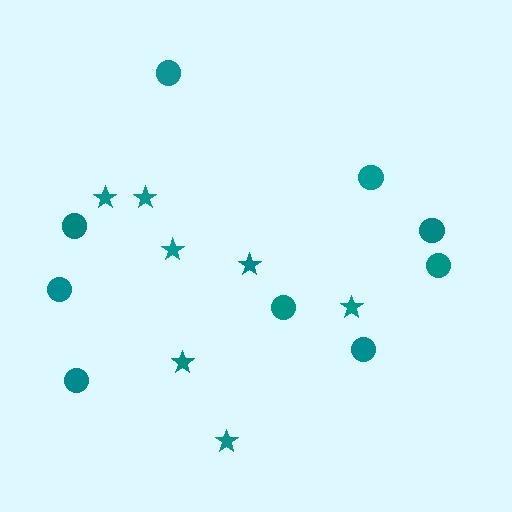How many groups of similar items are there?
There are 2 groups: one group of circles (9) and one group of stars (7).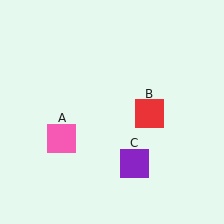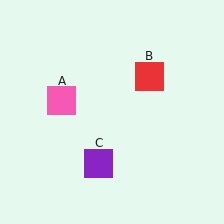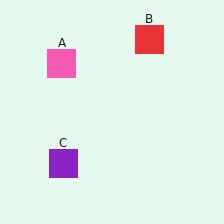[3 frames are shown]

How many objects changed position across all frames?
3 objects changed position: pink square (object A), red square (object B), purple square (object C).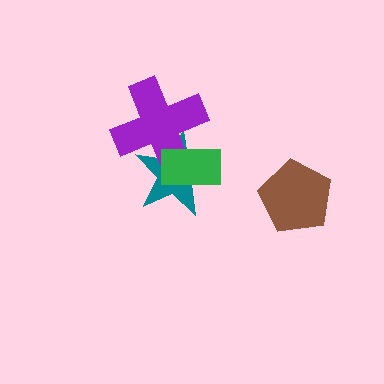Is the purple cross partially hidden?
Yes, it is partially covered by another shape.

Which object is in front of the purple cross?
The green rectangle is in front of the purple cross.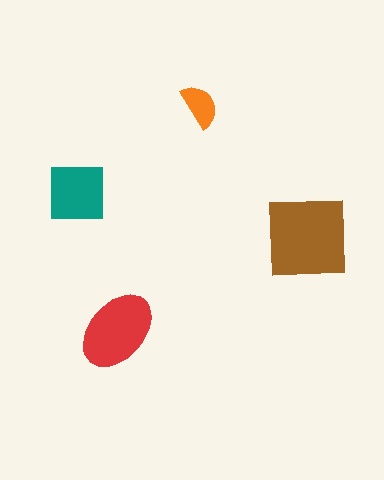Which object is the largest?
The brown square.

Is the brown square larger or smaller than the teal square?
Larger.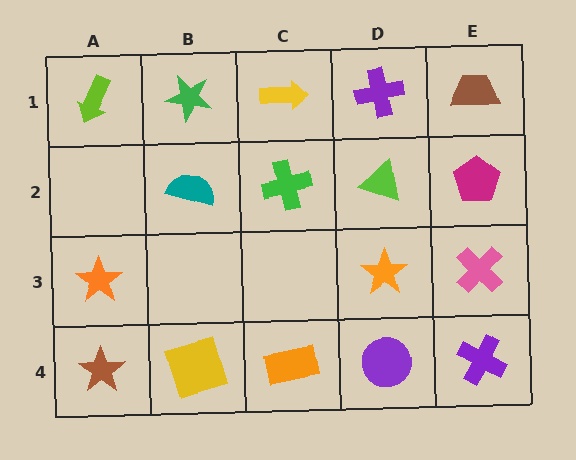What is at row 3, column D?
An orange star.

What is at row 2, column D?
A lime triangle.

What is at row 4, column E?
A purple cross.